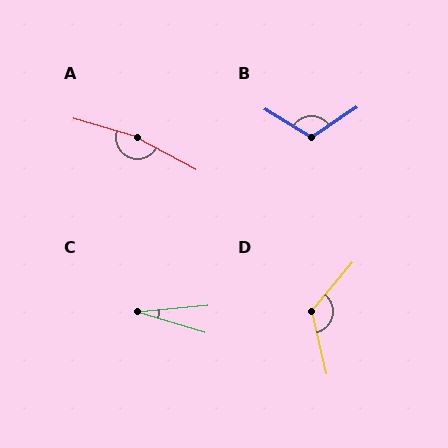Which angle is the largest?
A, at approximately 168 degrees.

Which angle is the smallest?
C, at approximately 22 degrees.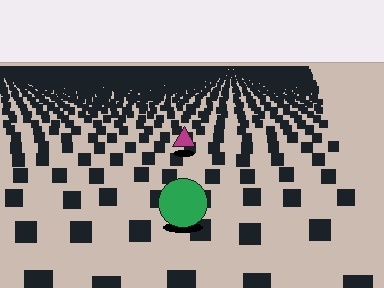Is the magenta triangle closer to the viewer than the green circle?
No. The green circle is closer — you can tell from the texture gradient: the ground texture is coarser near it.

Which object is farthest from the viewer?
The magenta triangle is farthest from the viewer. It appears smaller and the ground texture around it is denser.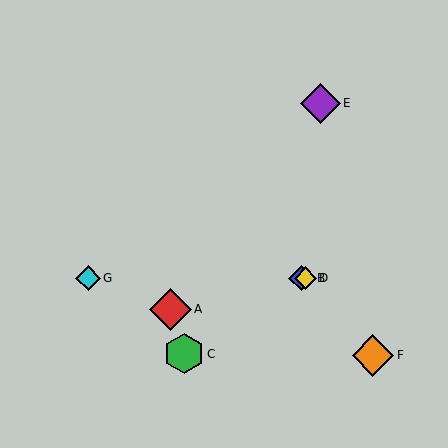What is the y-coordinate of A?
Object A is at y≈309.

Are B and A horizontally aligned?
No, B is at y≈278 and A is at y≈309.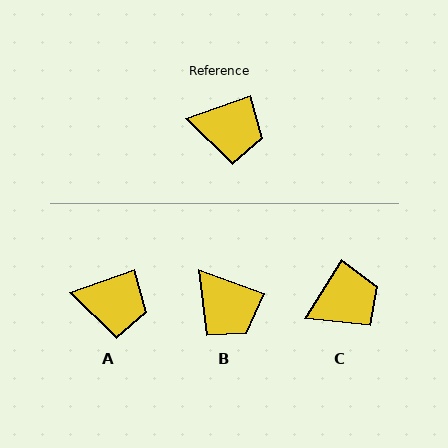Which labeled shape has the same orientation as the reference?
A.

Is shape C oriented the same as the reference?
No, it is off by about 39 degrees.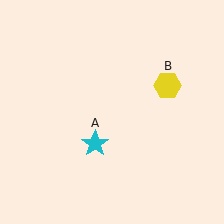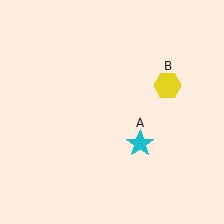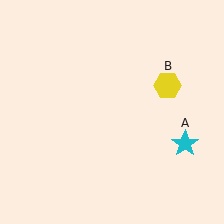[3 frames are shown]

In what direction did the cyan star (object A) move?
The cyan star (object A) moved right.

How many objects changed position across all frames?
1 object changed position: cyan star (object A).